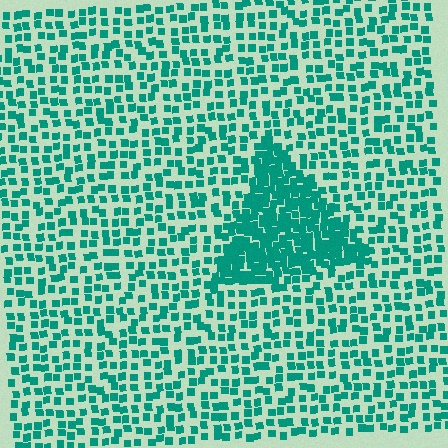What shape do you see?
I see a triangle.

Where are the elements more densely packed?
The elements are more densely packed inside the triangle boundary.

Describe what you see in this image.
The image contains small teal elements arranged at two different densities. A triangle-shaped region is visible where the elements are more densely packed than the surrounding area.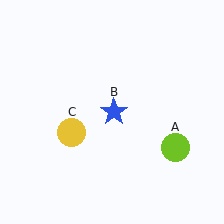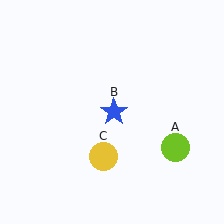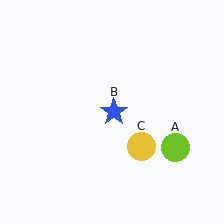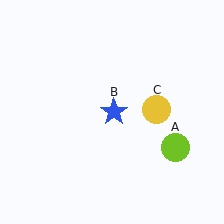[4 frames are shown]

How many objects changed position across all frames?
1 object changed position: yellow circle (object C).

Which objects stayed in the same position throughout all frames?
Lime circle (object A) and blue star (object B) remained stationary.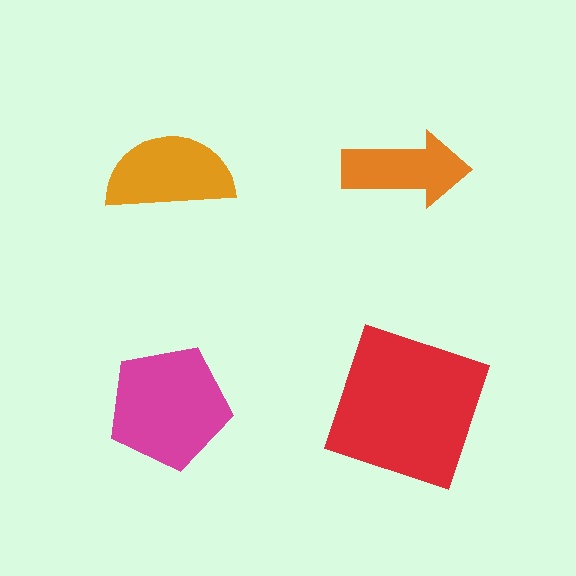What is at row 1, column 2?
An orange arrow.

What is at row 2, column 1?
A magenta pentagon.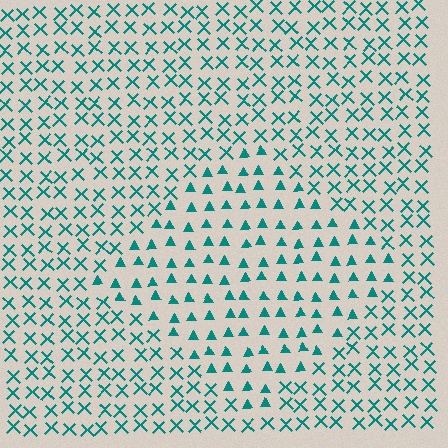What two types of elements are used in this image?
The image uses triangles inside the diamond region and X marks outside it.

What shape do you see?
I see a diamond.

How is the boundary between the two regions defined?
The boundary is defined by a change in element shape: triangles inside vs. X marks outside. All elements share the same color and spacing.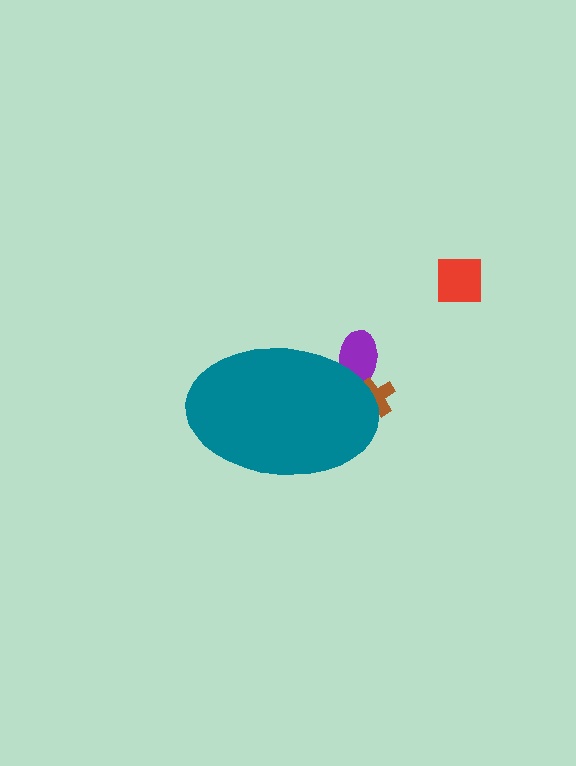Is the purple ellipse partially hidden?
Yes, the purple ellipse is partially hidden behind the teal ellipse.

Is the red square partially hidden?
No, the red square is fully visible.